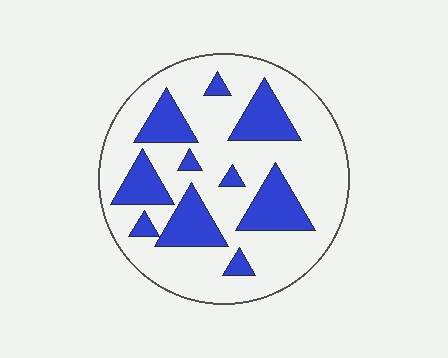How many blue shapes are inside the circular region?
10.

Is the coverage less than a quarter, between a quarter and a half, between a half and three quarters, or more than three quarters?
Between a quarter and a half.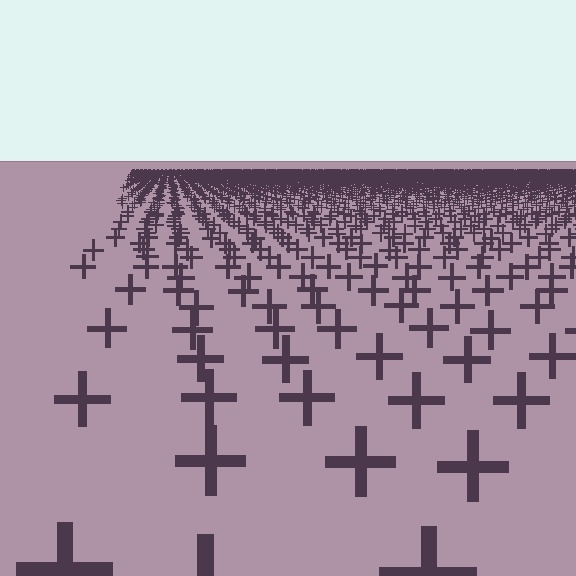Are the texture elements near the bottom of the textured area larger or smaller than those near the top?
Larger. Near the bottom, elements are closer to the viewer and appear at a bigger on-screen size.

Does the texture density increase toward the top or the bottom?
Density increases toward the top.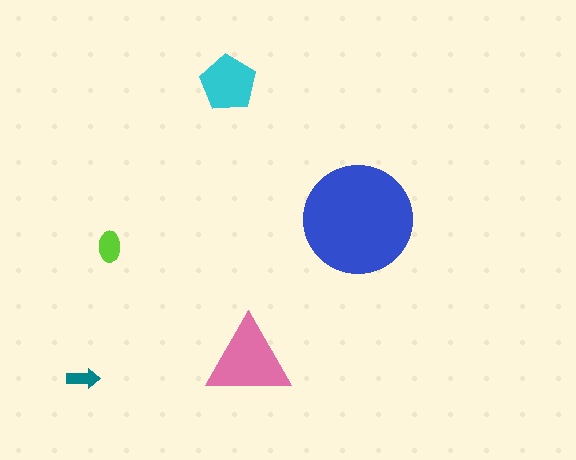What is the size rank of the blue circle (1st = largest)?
1st.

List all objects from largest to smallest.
The blue circle, the pink triangle, the cyan pentagon, the lime ellipse, the teal arrow.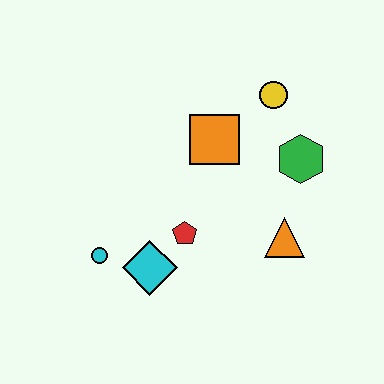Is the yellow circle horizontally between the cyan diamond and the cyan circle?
No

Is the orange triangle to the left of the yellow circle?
No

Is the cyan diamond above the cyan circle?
No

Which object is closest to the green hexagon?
The yellow circle is closest to the green hexagon.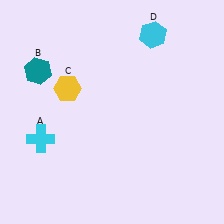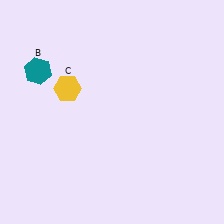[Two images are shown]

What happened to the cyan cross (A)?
The cyan cross (A) was removed in Image 2. It was in the bottom-left area of Image 1.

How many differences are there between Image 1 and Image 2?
There are 2 differences between the two images.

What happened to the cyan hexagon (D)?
The cyan hexagon (D) was removed in Image 2. It was in the top-right area of Image 1.